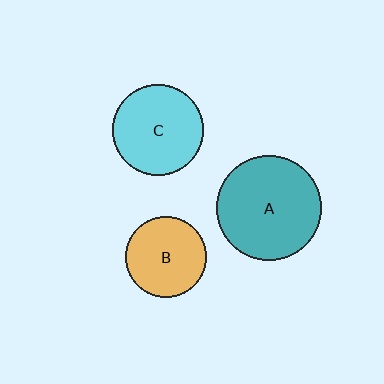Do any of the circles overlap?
No, none of the circles overlap.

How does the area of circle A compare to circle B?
Approximately 1.7 times.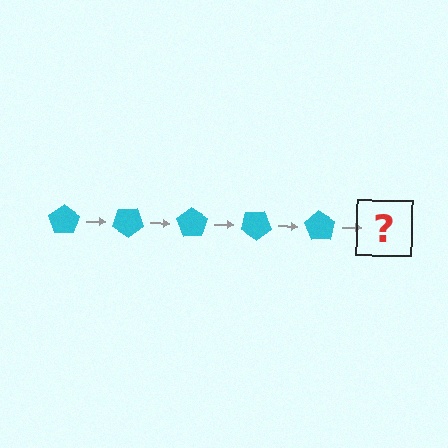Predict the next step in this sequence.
The next step is a cyan pentagon rotated 175 degrees.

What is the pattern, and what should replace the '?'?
The pattern is that the pentagon rotates 35 degrees each step. The '?' should be a cyan pentagon rotated 175 degrees.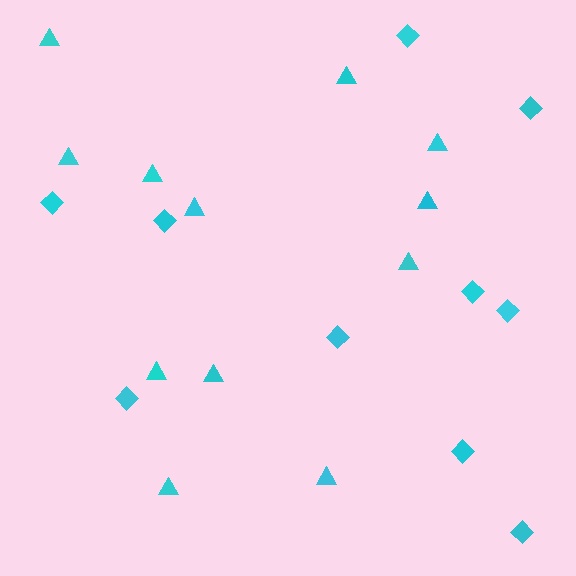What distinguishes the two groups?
There are 2 groups: one group of diamonds (10) and one group of triangles (12).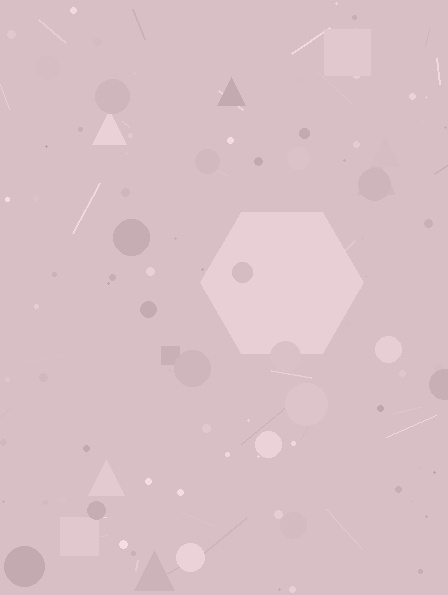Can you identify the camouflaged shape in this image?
The camouflaged shape is a hexagon.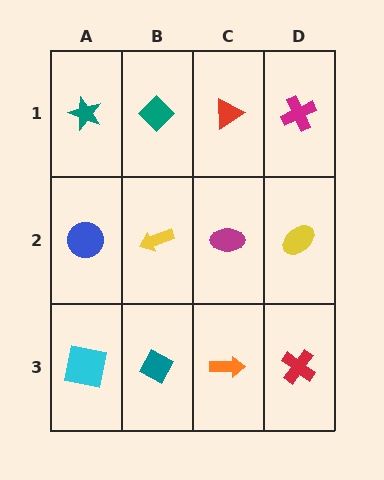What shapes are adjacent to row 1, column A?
A blue circle (row 2, column A), a teal diamond (row 1, column B).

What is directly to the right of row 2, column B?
A magenta ellipse.